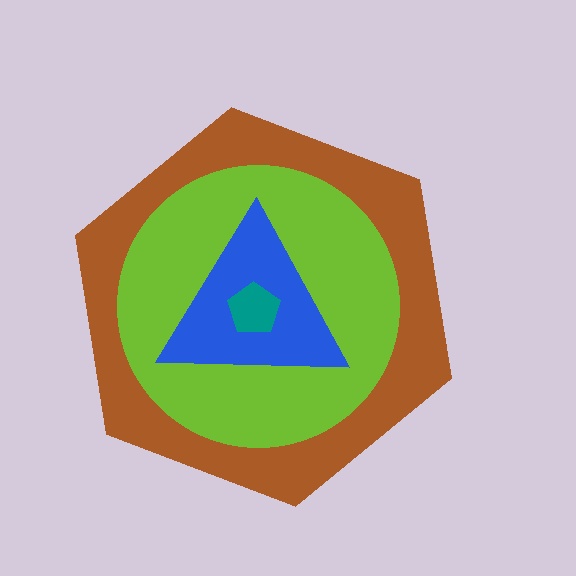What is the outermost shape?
The brown hexagon.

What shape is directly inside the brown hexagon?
The lime circle.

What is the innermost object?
The teal pentagon.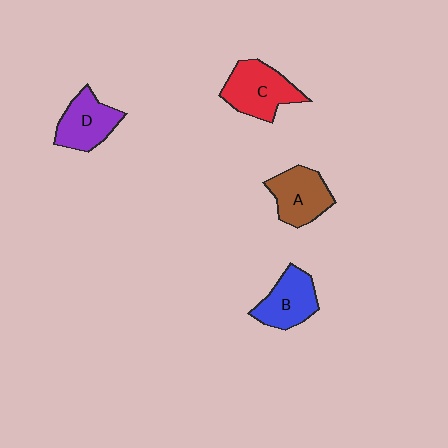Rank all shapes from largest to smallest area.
From largest to smallest: C (red), A (brown), D (purple), B (blue).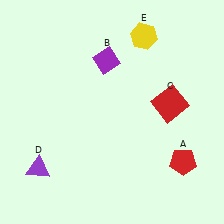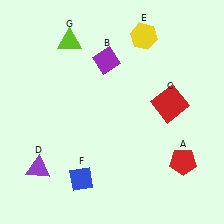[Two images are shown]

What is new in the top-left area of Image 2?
A lime triangle (G) was added in the top-left area of Image 2.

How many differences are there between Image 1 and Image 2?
There are 2 differences between the two images.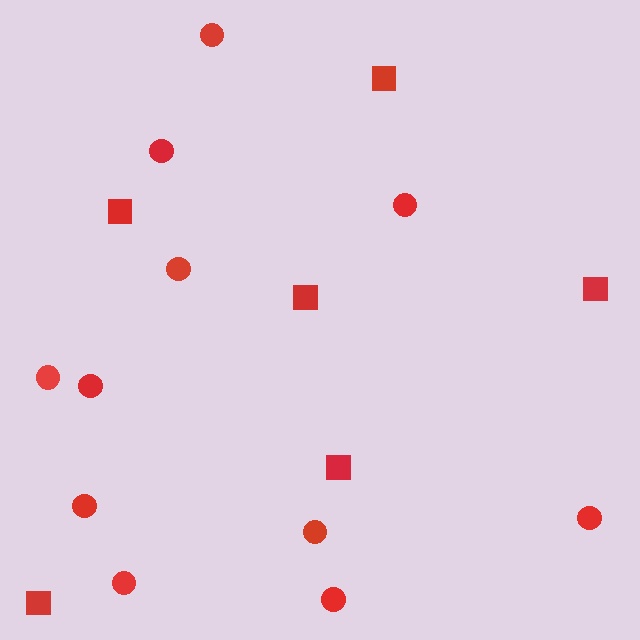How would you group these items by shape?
There are 2 groups: one group of squares (6) and one group of circles (11).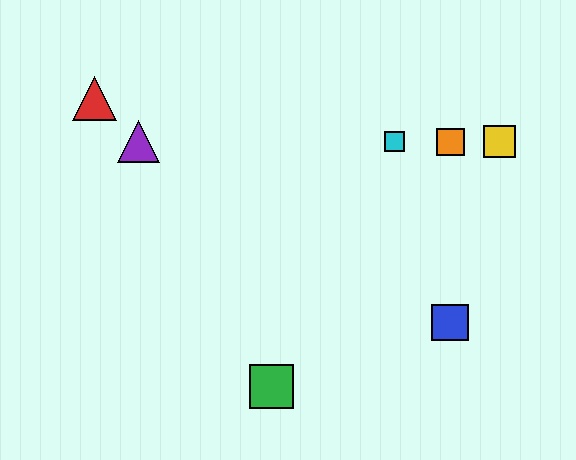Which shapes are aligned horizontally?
The yellow square, the purple triangle, the orange square, the cyan square are aligned horizontally.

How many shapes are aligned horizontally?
4 shapes (the yellow square, the purple triangle, the orange square, the cyan square) are aligned horizontally.